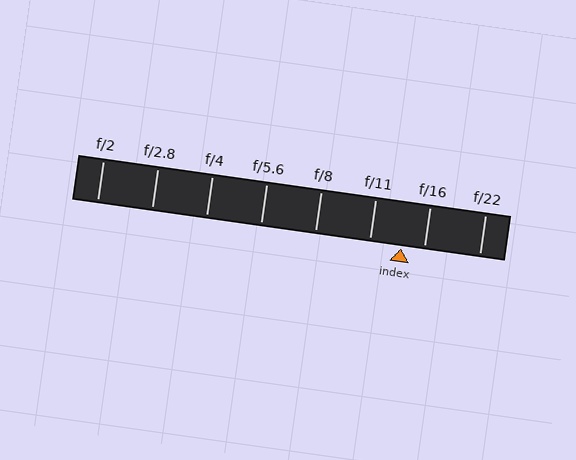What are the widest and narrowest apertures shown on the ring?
The widest aperture shown is f/2 and the narrowest is f/22.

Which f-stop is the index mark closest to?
The index mark is closest to f/16.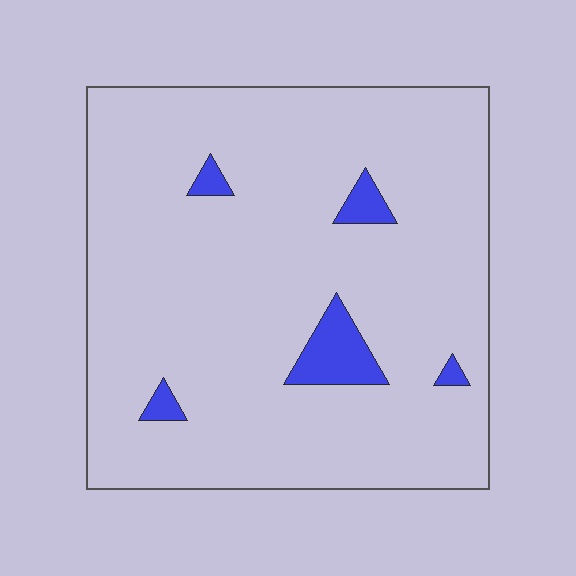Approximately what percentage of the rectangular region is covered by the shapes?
Approximately 5%.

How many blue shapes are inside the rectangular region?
5.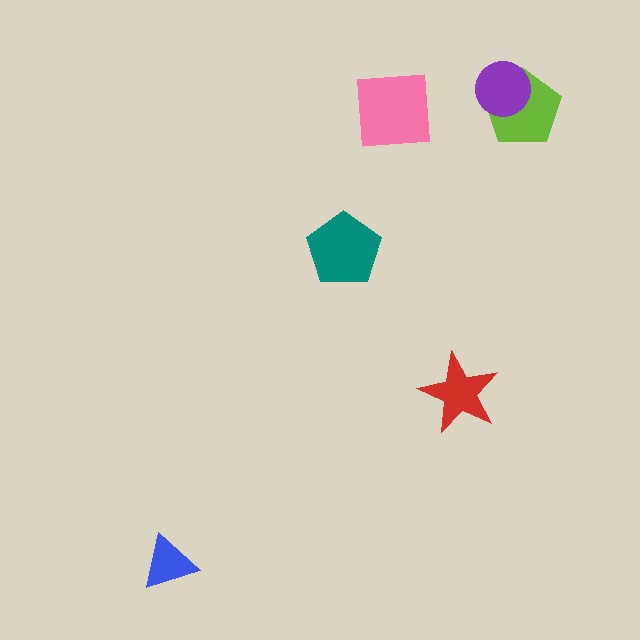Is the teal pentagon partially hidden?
No, no other shape covers it.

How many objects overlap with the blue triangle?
0 objects overlap with the blue triangle.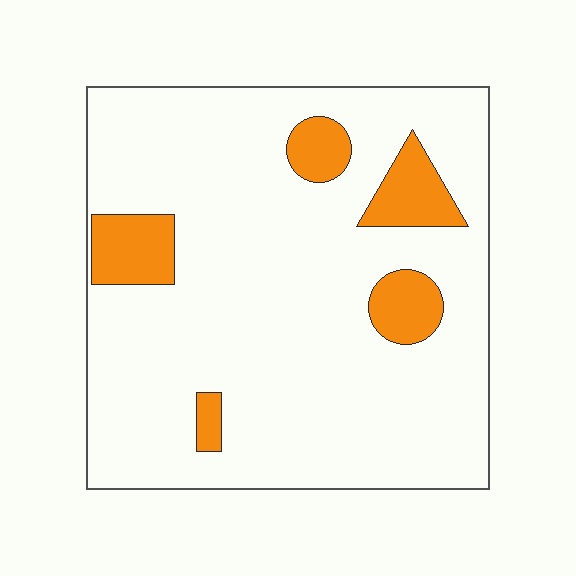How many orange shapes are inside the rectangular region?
5.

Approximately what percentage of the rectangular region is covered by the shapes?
Approximately 15%.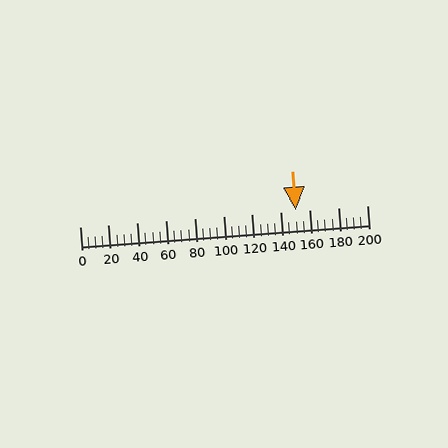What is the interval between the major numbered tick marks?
The major tick marks are spaced 20 units apart.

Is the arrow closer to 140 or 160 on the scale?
The arrow is closer to 160.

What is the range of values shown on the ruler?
The ruler shows values from 0 to 200.